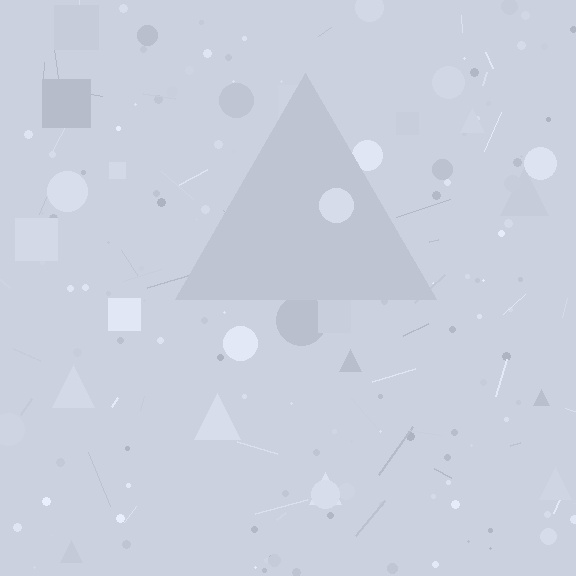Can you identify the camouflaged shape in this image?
The camouflaged shape is a triangle.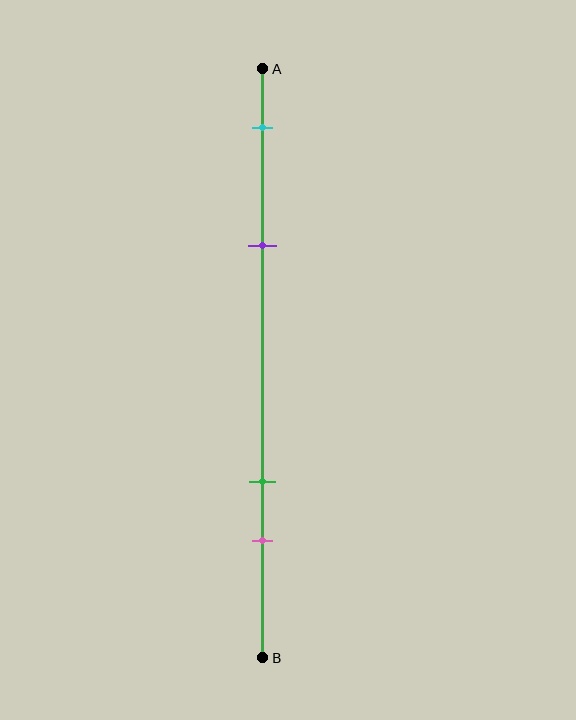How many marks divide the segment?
There are 4 marks dividing the segment.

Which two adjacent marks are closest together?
The green and pink marks are the closest adjacent pair.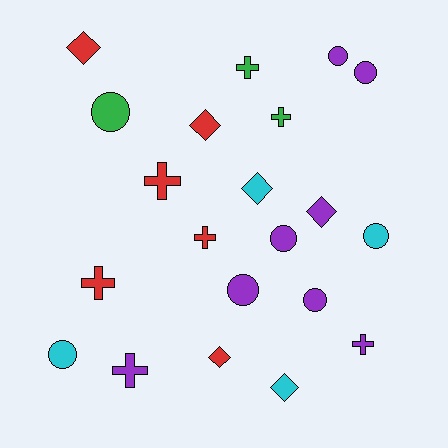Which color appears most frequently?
Purple, with 8 objects.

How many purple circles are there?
There are 5 purple circles.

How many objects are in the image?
There are 21 objects.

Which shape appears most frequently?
Circle, with 8 objects.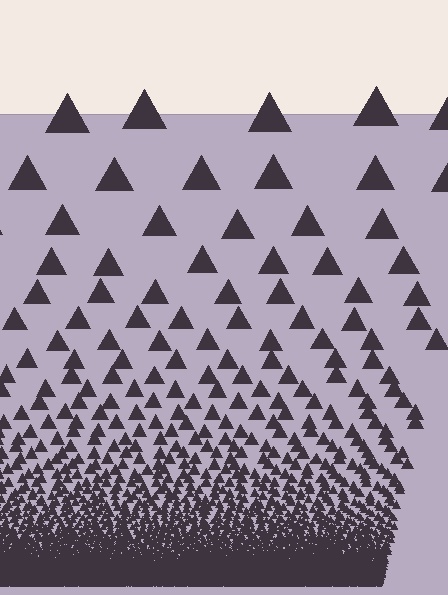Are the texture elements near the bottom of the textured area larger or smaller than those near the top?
Smaller. The gradient is inverted — elements near the bottom are smaller and denser.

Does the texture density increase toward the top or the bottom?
Density increases toward the bottom.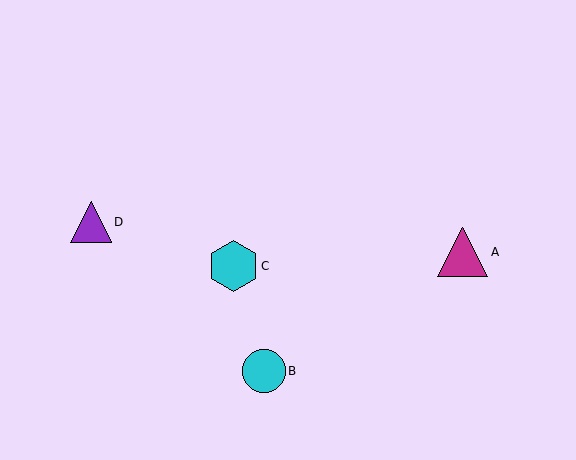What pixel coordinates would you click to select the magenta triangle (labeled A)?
Click at (463, 252) to select the magenta triangle A.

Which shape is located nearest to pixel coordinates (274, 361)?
The cyan circle (labeled B) at (264, 371) is nearest to that location.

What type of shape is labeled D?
Shape D is a purple triangle.